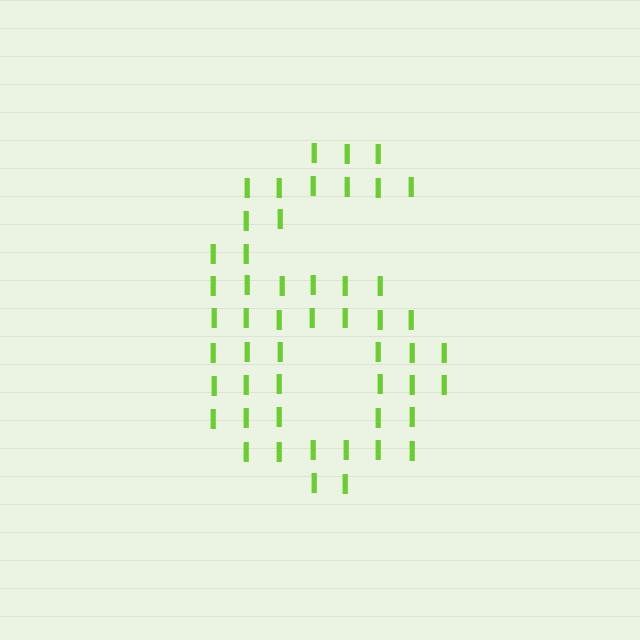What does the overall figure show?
The overall figure shows the digit 6.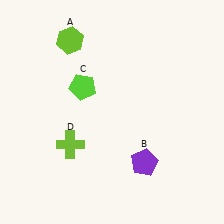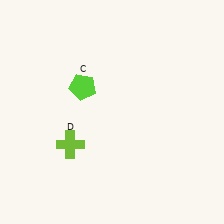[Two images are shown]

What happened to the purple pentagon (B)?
The purple pentagon (B) was removed in Image 2. It was in the bottom-right area of Image 1.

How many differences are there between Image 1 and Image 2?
There are 2 differences between the two images.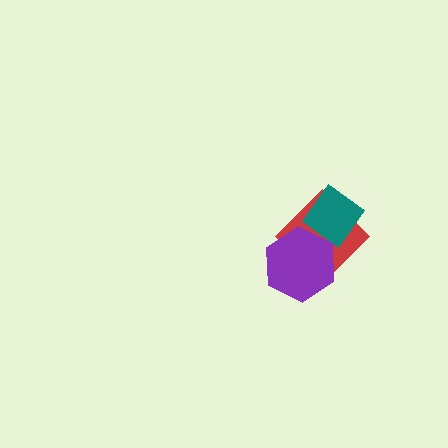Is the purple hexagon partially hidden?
No, no other shape covers it.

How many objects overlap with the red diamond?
2 objects overlap with the red diamond.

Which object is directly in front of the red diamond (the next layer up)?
The teal diamond is directly in front of the red diamond.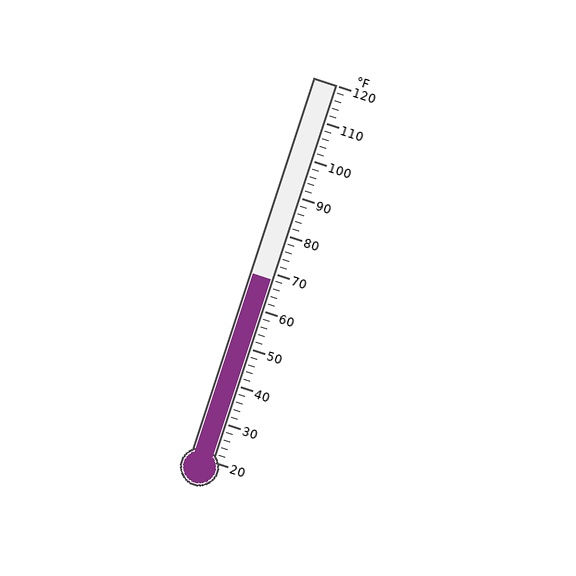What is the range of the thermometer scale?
The thermometer scale ranges from 20°F to 120°F.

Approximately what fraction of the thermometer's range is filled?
The thermometer is filled to approximately 50% of its range.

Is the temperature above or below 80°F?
The temperature is below 80°F.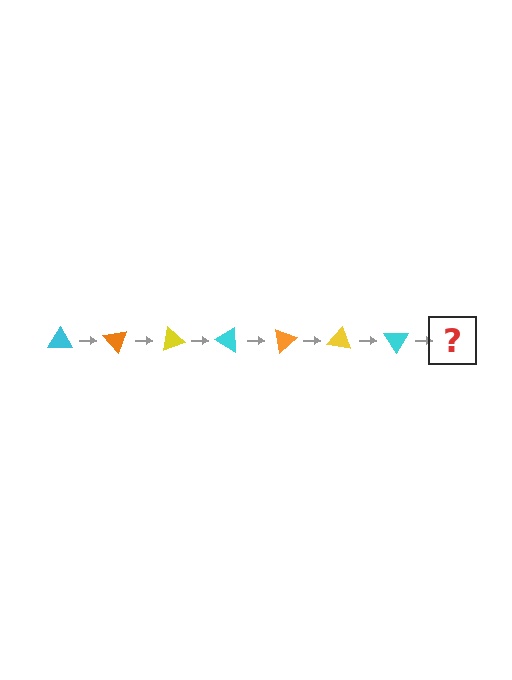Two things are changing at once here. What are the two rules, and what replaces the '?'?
The two rules are that it rotates 50 degrees each step and the color cycles through cyan, orange, and yellow. The '?' should be an orange triangle, rotated 350 degrees from the start.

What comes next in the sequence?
The next element should be an orange triangle, rotated 350 degrees from the start.